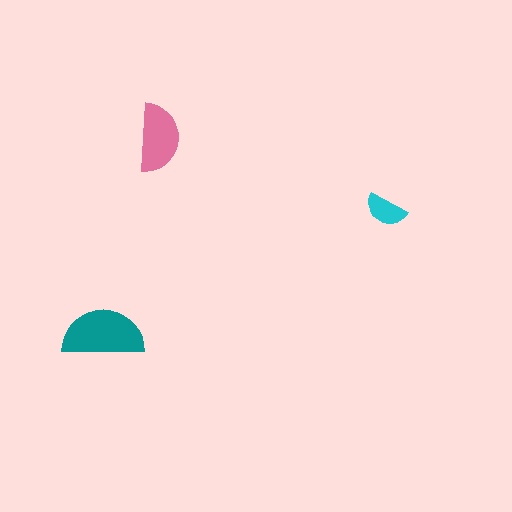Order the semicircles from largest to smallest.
the teal one, the pink one, the cyan one.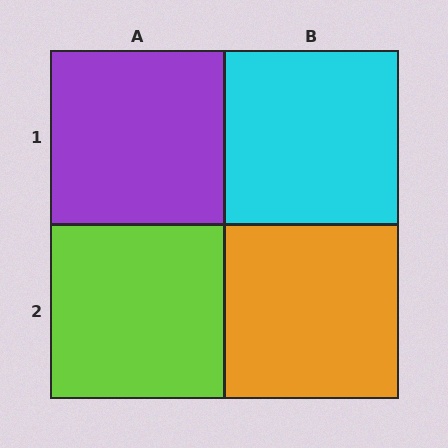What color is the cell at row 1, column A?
Purple.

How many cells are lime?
1 cell is lime.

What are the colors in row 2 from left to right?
Lime, orange.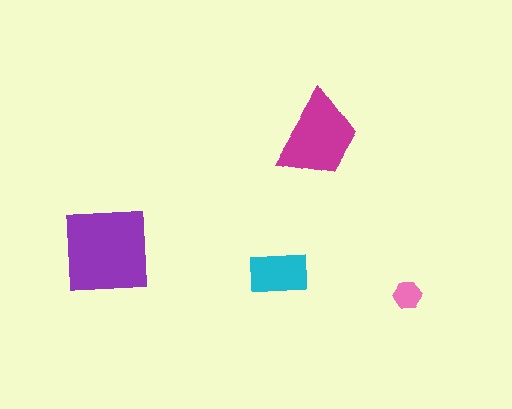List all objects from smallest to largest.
The pink hexagon, the cyan rectangle, the magenta trapezoid, the purple square.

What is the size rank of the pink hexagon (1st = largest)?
4th.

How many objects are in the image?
There are 4 objects in the image.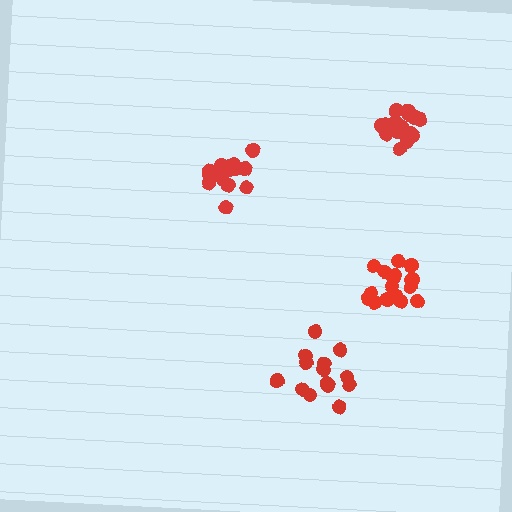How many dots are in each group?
Group 1: 14 dots, Group 2: 15 dots, Group 3: 17 dots, Group 4: 17 dots (63 total).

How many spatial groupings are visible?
There are 4 spatial groupings.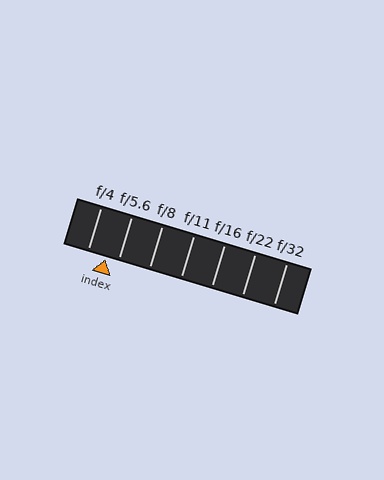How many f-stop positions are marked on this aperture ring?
There are 7 f-stop positions marked.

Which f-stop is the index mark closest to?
The index mark is closest to f/5.6.